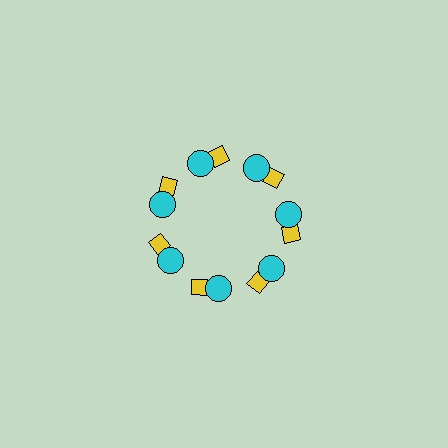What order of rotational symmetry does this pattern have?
This pattern has 7-fold rotational symmetry.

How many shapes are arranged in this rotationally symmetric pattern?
There are 14 shapes, arranged in 7 groups of 2.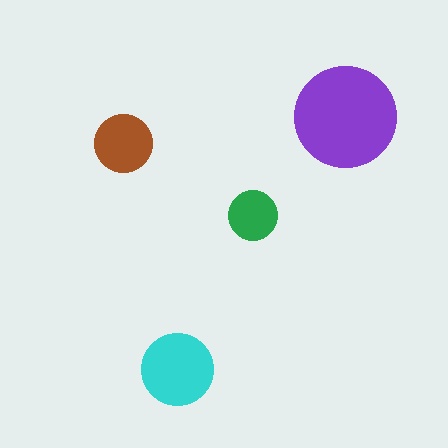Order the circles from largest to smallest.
the purple one, the cyan one, the brown one, the green one.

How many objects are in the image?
There are 4 objects in the image.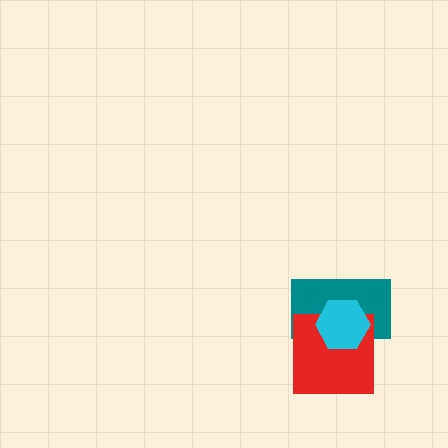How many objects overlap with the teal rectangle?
2 objects overlap with the teal rectangle.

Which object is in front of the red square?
The cyan hexagon is in front of the red square.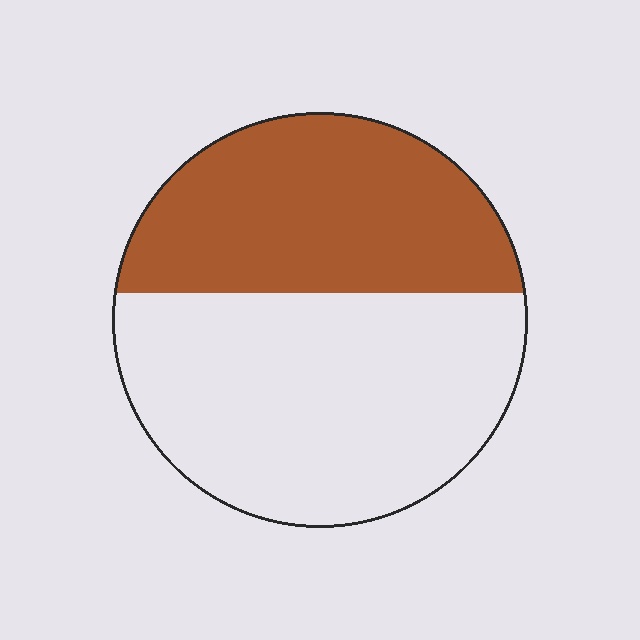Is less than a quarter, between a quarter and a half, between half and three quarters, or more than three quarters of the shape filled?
Between a quarter and a half.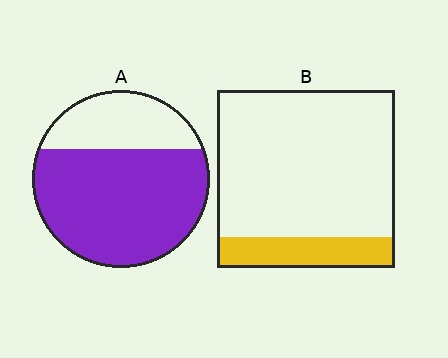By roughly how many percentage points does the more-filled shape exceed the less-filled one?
By roughly 55 percentage points (A over B).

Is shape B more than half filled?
No.